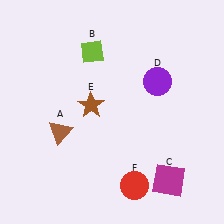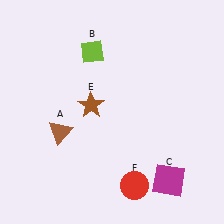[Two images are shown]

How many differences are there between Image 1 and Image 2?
There is 1 difference between the two images.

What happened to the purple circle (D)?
The purple circle (D) was removed in Image 2. It was in the top-right area of Image 1.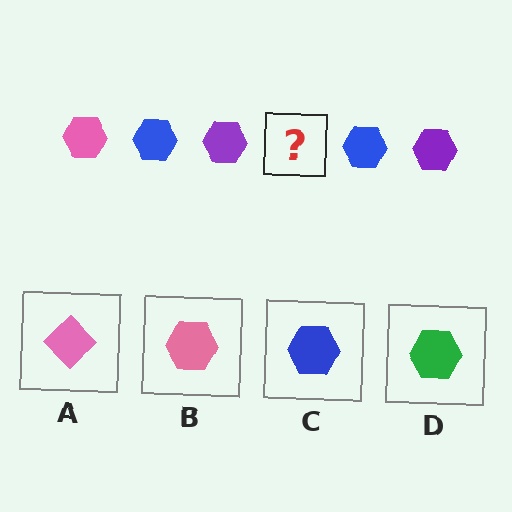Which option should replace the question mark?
Option B.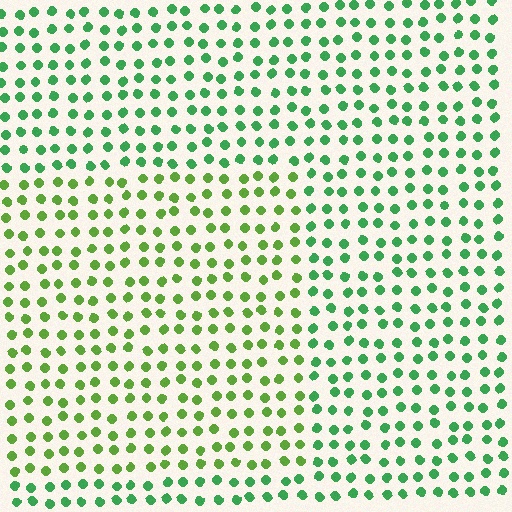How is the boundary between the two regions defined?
The boundary is defined purely by a slight shift in hue (about 34 degrees). Spacing, size, and orientation are identical on both sides.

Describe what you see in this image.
The image is filled with small green elements in a uniform arrangement. A rectangle-shaped region is visible where the elements are tinted to a slightly different hue, forming a subtle color boundary.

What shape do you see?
I see a rectangle.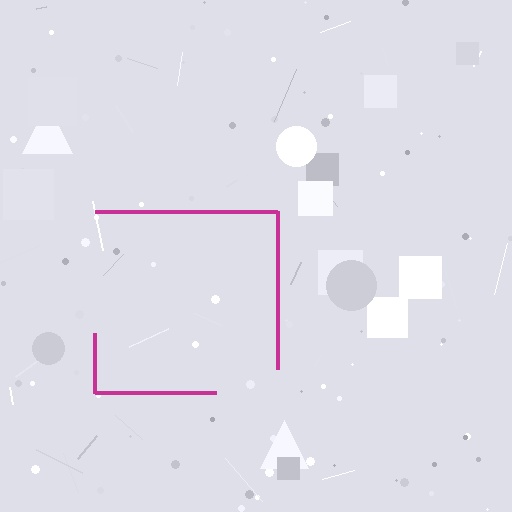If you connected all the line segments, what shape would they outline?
They would outline a square.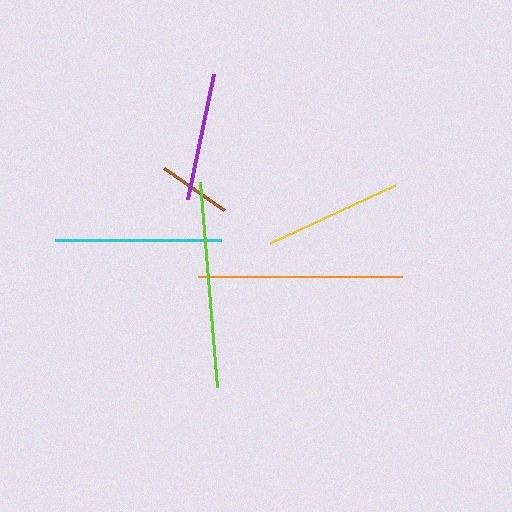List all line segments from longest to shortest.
From longest to shortest: lime, orange, cyan, yellow, purple, brown.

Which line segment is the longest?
The lime line is the longest at approximately 205 pixels.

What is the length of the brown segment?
The brown segment is approximately 74 pixels long.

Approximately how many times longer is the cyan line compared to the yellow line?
The cyan line is approximately 1.2 times the length of the yellow line.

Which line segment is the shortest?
The brown line is the shortest at approximately 74 pixels.